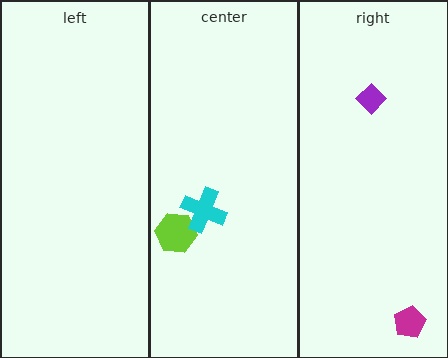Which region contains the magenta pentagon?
The right region.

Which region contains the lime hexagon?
The center region.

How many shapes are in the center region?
2.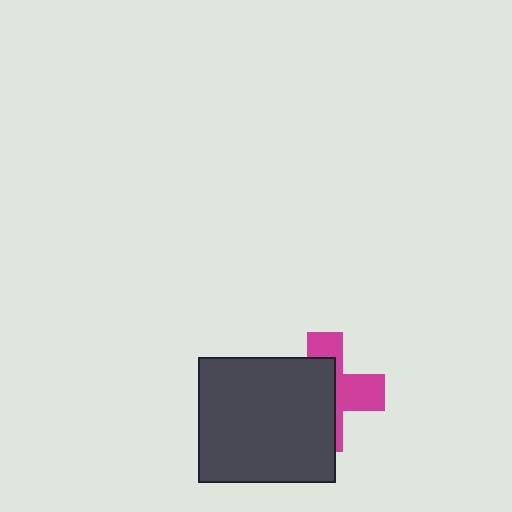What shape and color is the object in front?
The object in front is a dark gray rectangle.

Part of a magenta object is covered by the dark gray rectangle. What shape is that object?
It is a cross.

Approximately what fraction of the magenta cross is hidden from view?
Roughly 56% of the magenta cross is hidden behind the dark gray rectangle.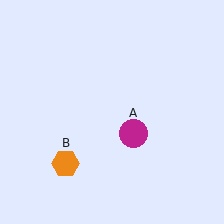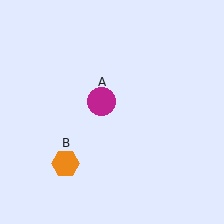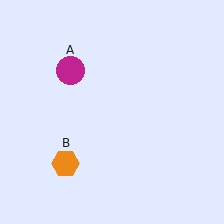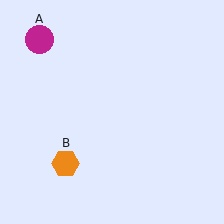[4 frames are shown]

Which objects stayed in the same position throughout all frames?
Orange hexagon (object B) remained stationary.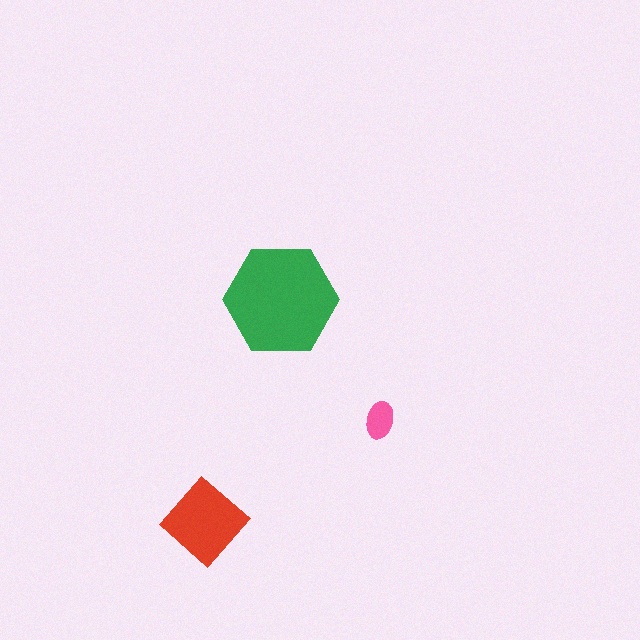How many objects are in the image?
There are 3 objects in the image.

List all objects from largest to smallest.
The green hexagon, the red diamond, the pink ellipse.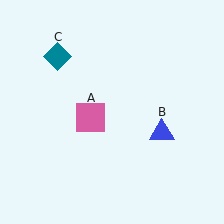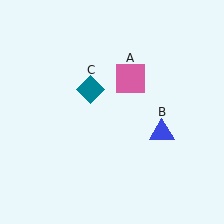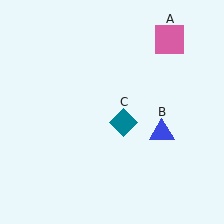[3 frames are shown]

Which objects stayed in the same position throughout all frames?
Blue triangle (object B) remained stationary.